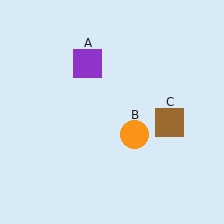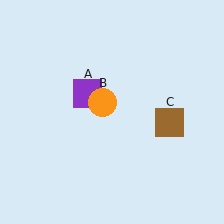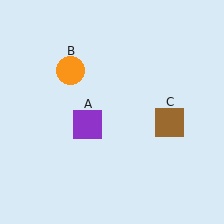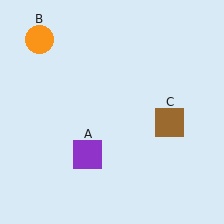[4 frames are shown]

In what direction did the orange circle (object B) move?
The orange circle (object B) moved up and to the left.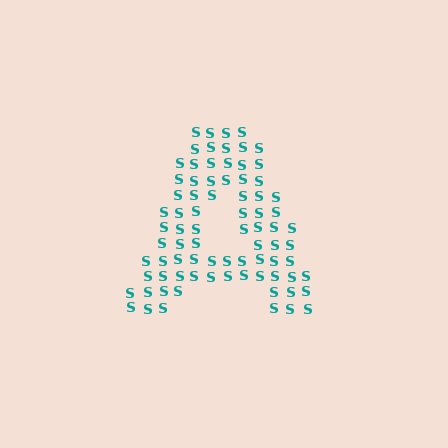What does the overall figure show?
The overall figure shows the letter A.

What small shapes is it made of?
It is made of small letter S's.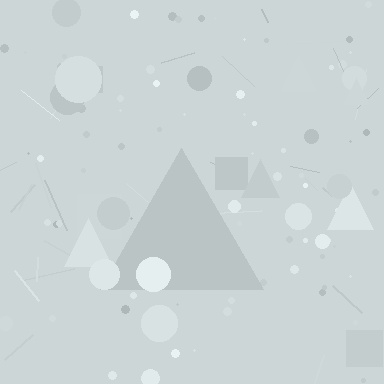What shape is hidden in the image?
A triangle is hidden in the image.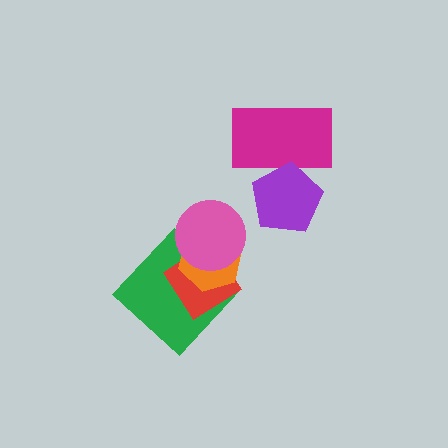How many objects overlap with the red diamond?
3 objects overlap with the red diamond.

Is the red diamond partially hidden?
Yes, it is partially covered by another shape.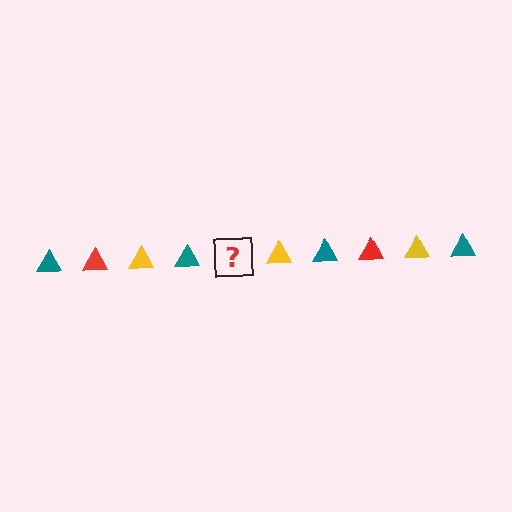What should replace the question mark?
The question mark should be replaced with a red triangle.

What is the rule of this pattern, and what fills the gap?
The rule is that the pattern cycles through teal, red, yellow triangles. The gap should be filled with a red triangle.